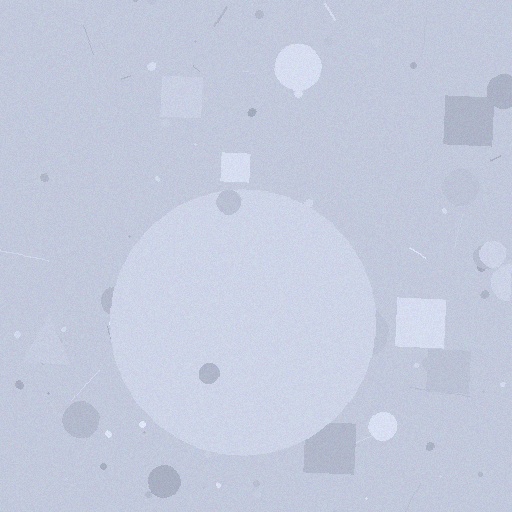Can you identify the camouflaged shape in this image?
The camouflaged shape is a circle.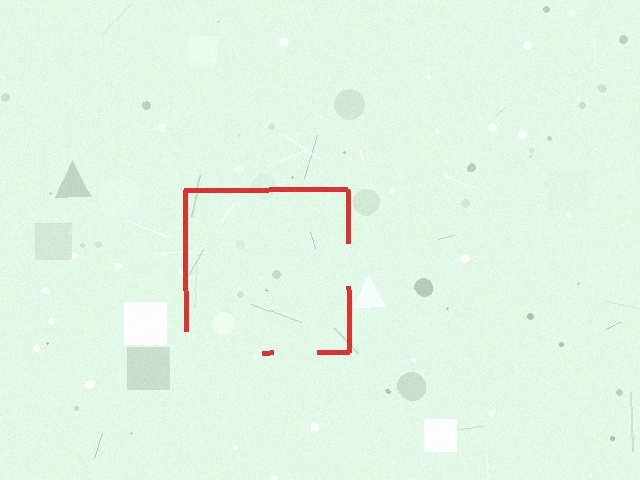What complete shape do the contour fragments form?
The contour fragments form a square.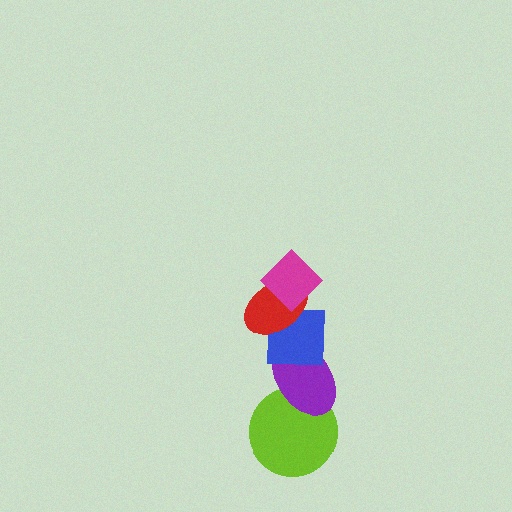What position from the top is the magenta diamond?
The magenta diamond is 1st from the top.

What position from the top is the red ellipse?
The red ellipse is 2nd from the top.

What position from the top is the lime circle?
The lime circle is 5th from the top.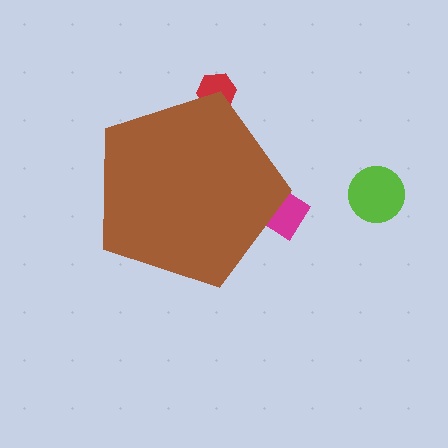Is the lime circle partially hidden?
No, the lime circle is fully visible.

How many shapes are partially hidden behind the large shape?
2 shapes are partially hidden.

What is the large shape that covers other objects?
A brown pentagon.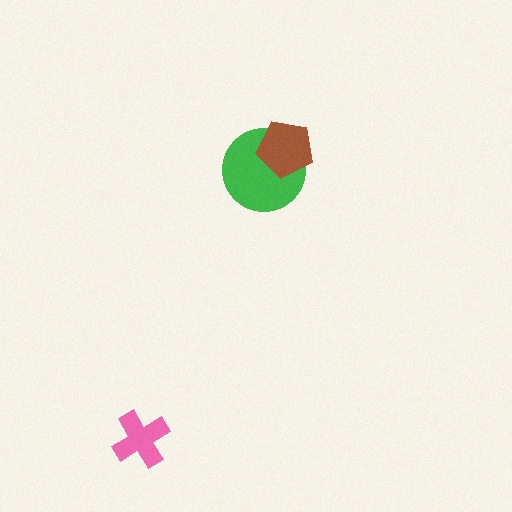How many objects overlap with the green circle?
1 object overlaps with the green circle.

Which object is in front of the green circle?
The brown pentagon is in front of the green circle.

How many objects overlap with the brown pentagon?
1 object overlaps with the brown pentagon.